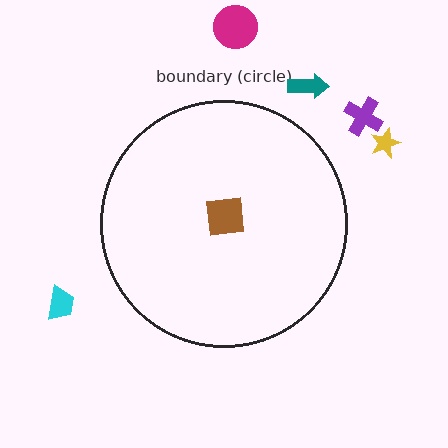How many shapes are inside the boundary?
1 inside, 5 outside.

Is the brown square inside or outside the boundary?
Inside.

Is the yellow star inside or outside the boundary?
Outside.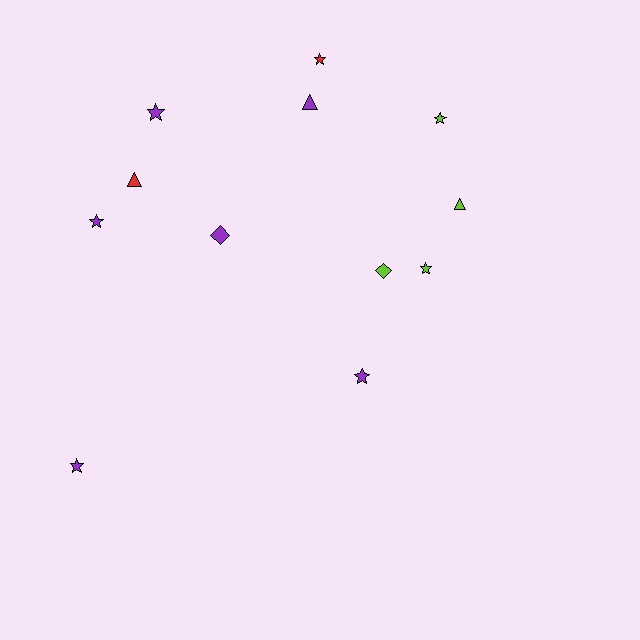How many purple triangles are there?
There is 1 purple triangle.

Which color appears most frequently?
Purple, with 6 objects.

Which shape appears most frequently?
Star, with 7 objects.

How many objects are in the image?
There are 12 objects.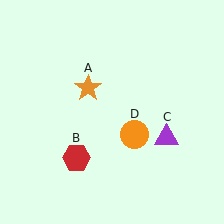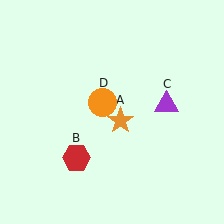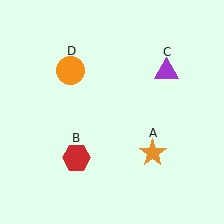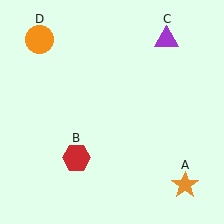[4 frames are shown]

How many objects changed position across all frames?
3 objects changed position: orange star (object A), purple triangle (object C), orange circle (object D).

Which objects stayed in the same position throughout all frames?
Red hexagon (object B) remained stationary.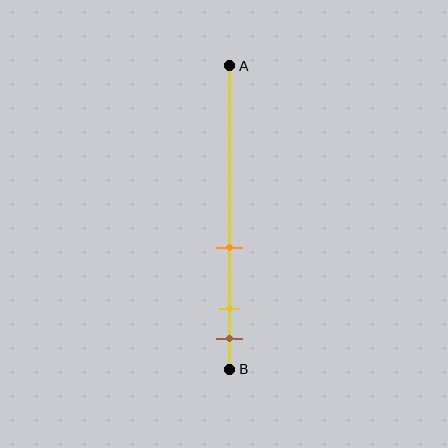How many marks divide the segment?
There are 3 marks dividing the segment.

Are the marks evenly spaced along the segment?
No, the marks are not evenly spaced.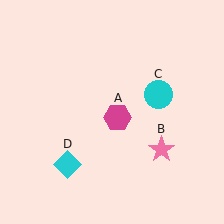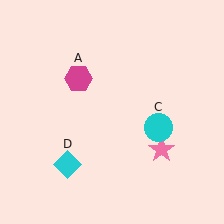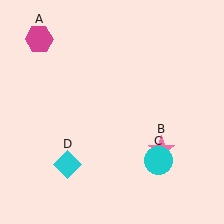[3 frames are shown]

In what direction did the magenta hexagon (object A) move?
The magenta hexagon (object A) moved up and to the left.